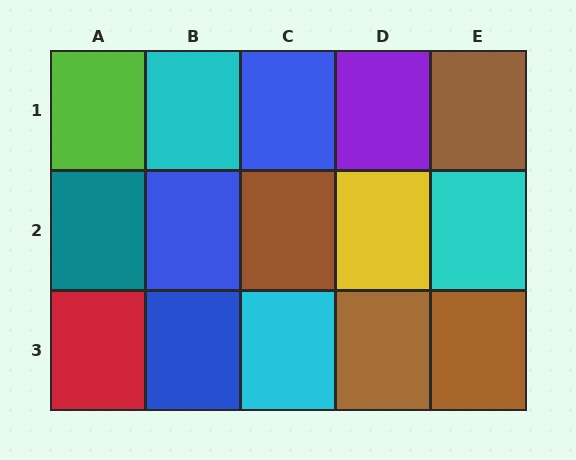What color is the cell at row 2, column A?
Teal.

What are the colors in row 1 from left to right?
Lime, cyan, blue, purple, brown.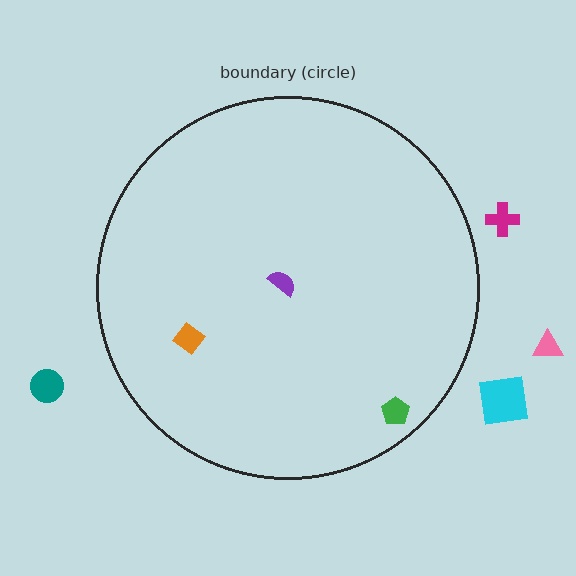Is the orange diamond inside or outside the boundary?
Inside.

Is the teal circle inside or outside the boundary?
Outside.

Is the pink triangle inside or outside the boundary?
Outside.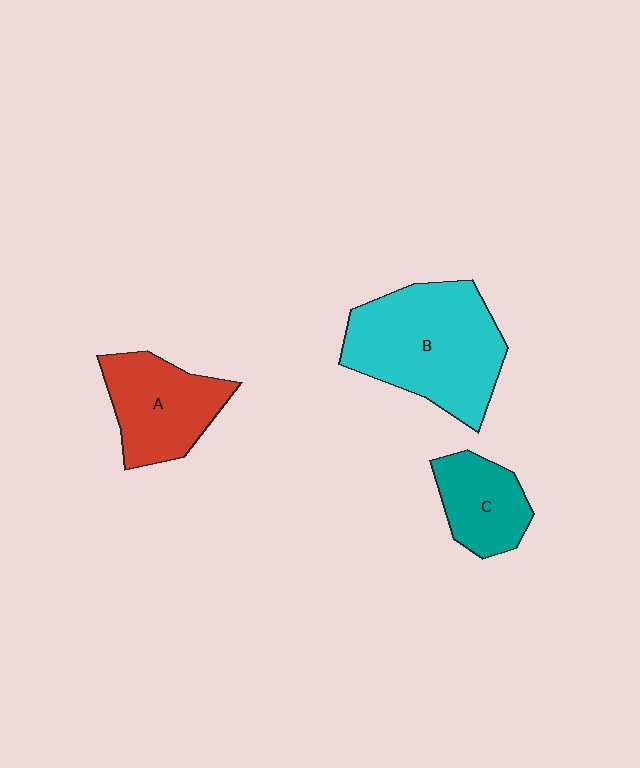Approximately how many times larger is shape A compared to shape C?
Approximately 1.3 times.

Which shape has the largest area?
Shape B (cyan).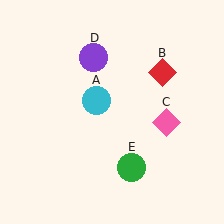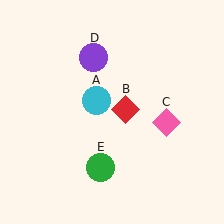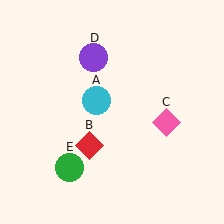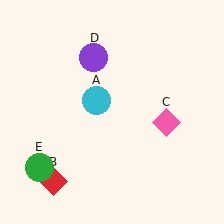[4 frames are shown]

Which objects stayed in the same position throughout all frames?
Cyan circle (object A) and pink diamond (object C) and purple circle (object D) remained stationary.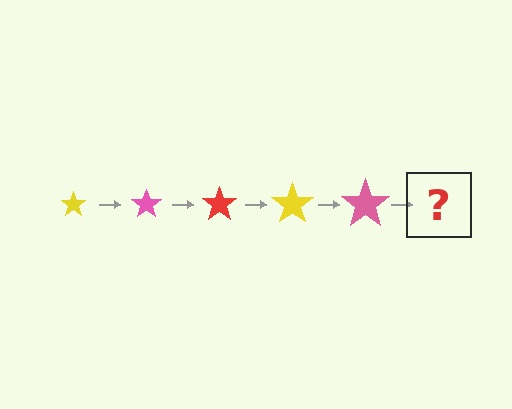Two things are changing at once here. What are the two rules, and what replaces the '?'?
The two rules are that the star grows larger each step and the color cycles through yellow, pink, and red. The '?' should be a red star, larger than the previous one.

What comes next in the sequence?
The next element should be a red star, larger than the previous one.